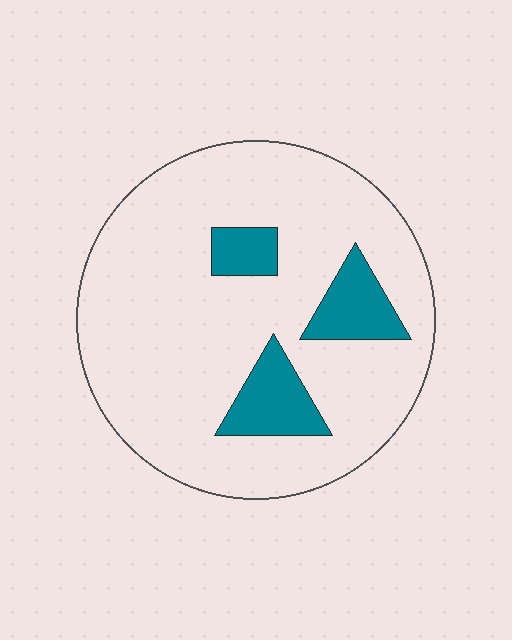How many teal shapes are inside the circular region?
3.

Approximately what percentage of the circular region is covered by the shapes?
Approximately 15%.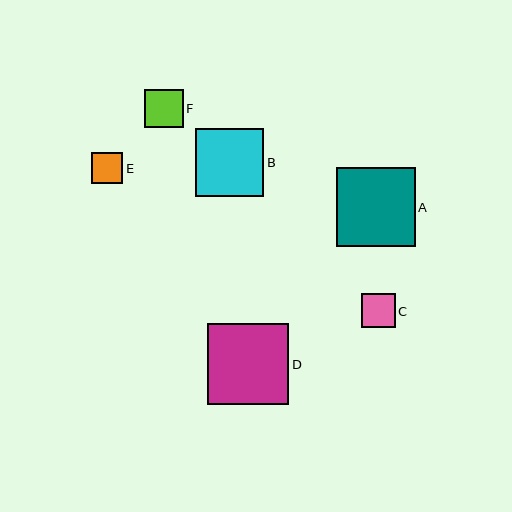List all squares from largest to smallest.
From largest to smallest: D, A, B, F, C, E.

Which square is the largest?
Square D is the largest with a size of approximately 81 pixels.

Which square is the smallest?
Square E is the smallest with a size of approximately 31 pixels.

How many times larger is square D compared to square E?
Square D is approximately 2.7 times the size of square E.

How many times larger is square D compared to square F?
Square D is approximately 2.1 times the size of square F.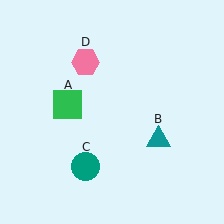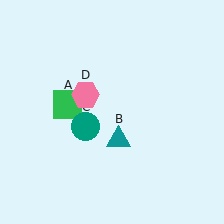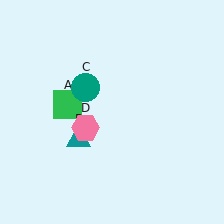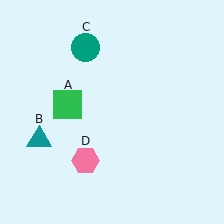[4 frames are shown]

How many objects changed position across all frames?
3 objects changed position: teal triangle (object B), teal circle (object C), pink hexagon (object D).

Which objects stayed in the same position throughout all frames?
Green square (object A) remained stationary.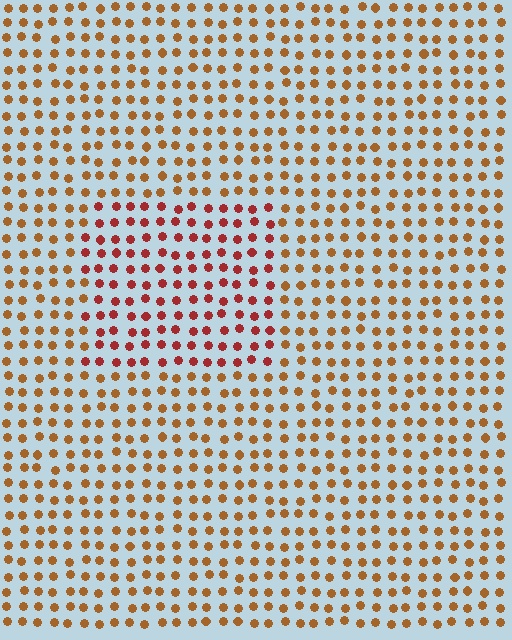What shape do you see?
I see a rectangle.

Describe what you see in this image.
The image is filled with small brown elements in a uniform arrangement. A rectangle-shaped region is visible where the elements are tinted to a slightly different hue, forming a subtle color boundary.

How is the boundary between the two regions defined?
The boundary is defined purely by a slight shift in hue (about 31 degrees). Spacing, size, and orientation are identical on both sides.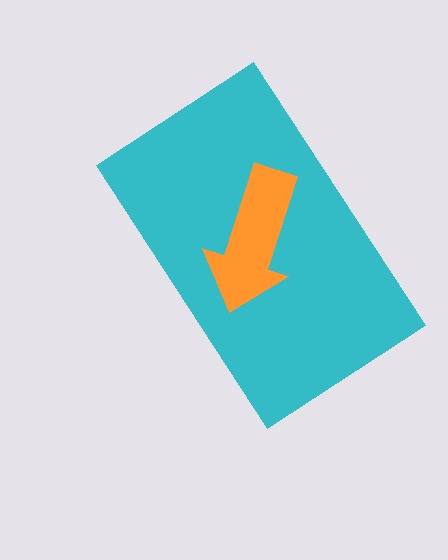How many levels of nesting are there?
2.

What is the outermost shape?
The cyan rectangle.